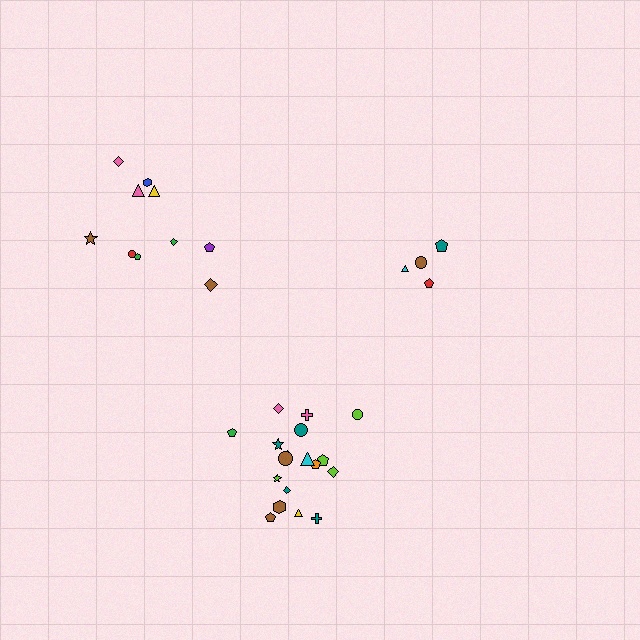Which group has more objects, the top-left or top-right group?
The top-left group.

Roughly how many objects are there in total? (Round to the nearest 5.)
Roughly 30 objects in total.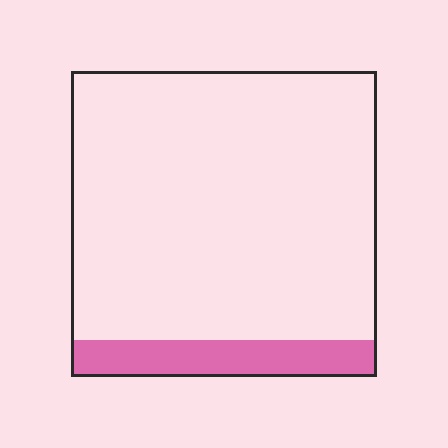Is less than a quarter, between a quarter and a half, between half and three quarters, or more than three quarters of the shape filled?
Less than a quarter.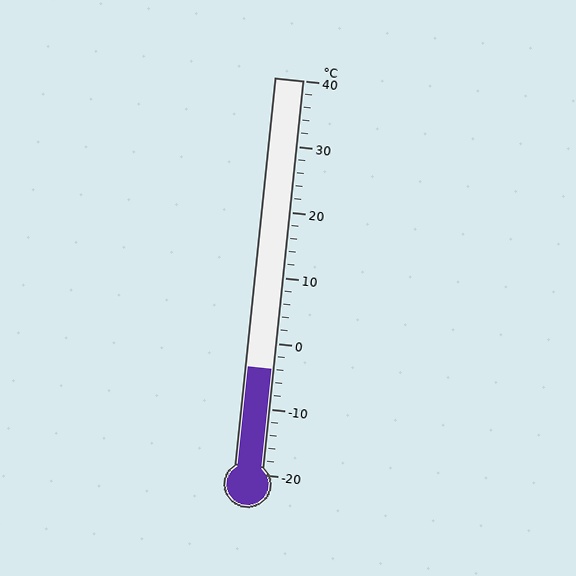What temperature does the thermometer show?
The thermometer shows approximately -4°C.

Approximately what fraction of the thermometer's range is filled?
The thermometer is filled to approximately 25% of its range.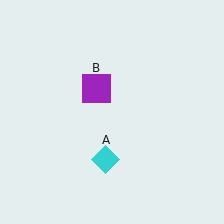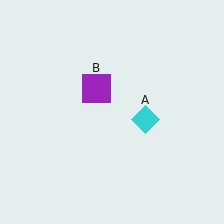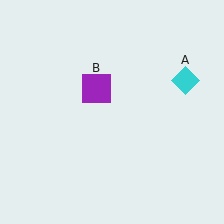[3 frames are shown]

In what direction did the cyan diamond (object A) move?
The cyan diamond (object A) moved up and to the right.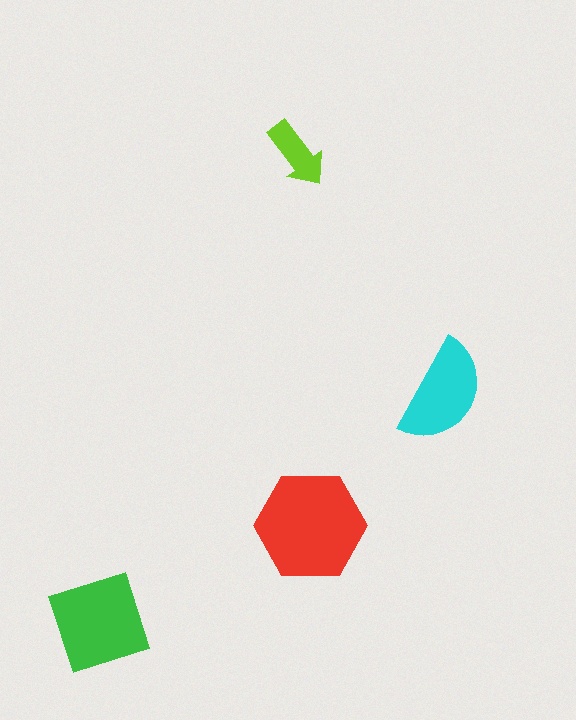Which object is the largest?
The red hexagon.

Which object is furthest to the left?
The green diamond is leftmost.